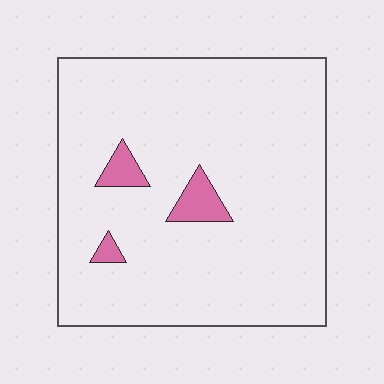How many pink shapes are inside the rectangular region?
3.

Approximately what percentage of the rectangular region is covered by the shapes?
Approximately 5%.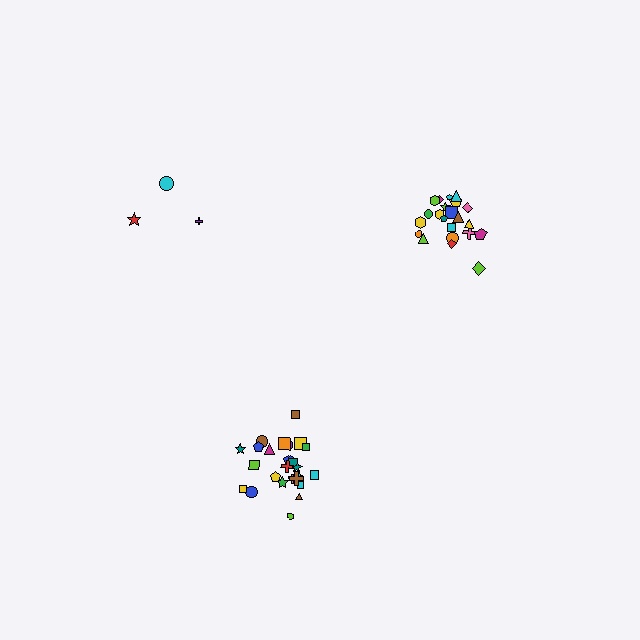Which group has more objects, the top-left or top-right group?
The top-right group.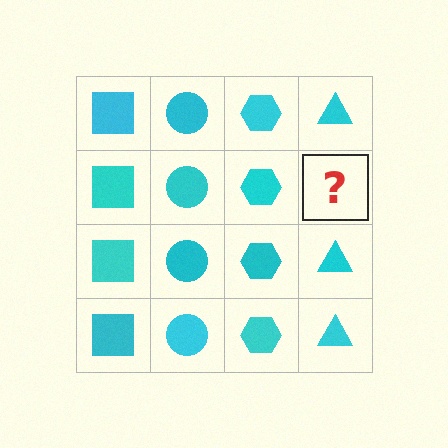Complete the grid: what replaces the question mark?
The question mark should be replaced with a cyan triangle.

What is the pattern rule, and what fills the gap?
The rule is that each column has a consistent shape. The gap should be filled with a cyan triangle.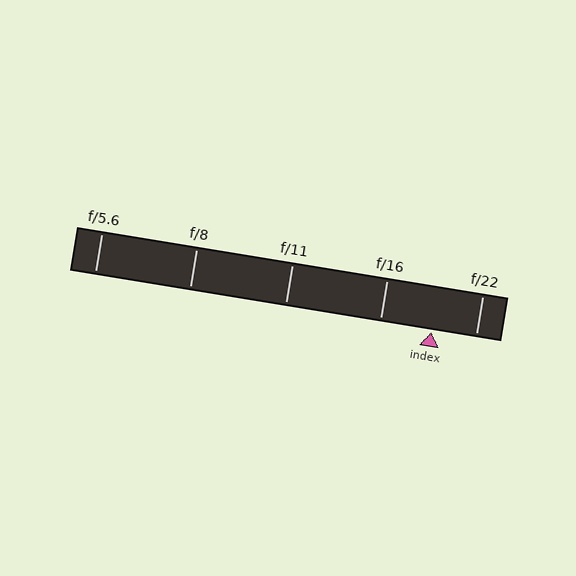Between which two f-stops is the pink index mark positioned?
The index mark is between f/16 and f/22.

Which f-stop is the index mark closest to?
The index mark is closest to f/22.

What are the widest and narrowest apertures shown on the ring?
The widest aperture shown is f/5.6 and the narrowest is f/22.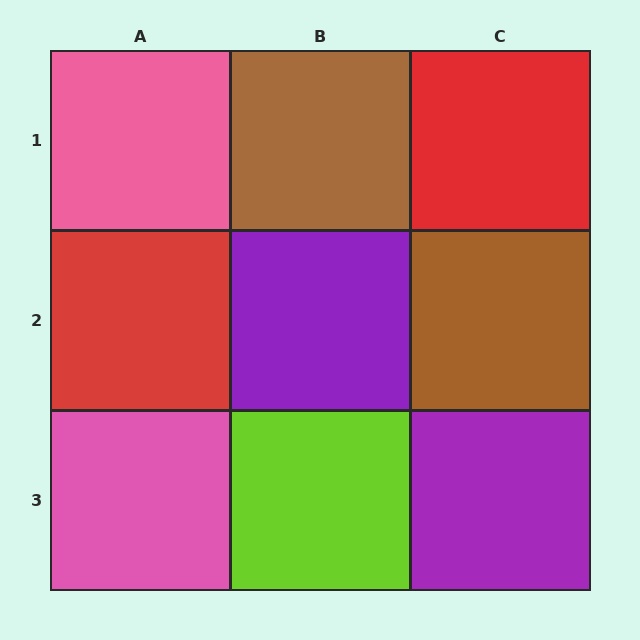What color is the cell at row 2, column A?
Red.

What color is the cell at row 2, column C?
Brown.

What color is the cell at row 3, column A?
Pink.